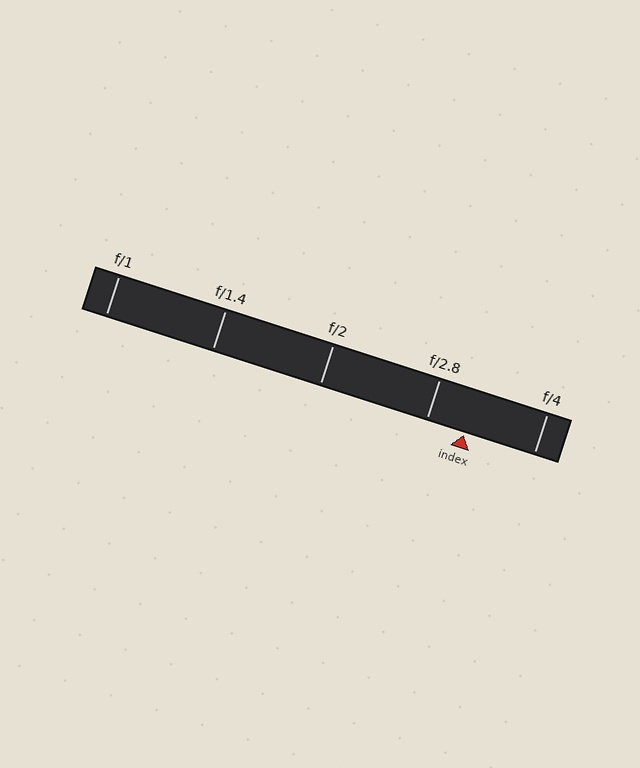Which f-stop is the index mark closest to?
The index mark is closest to f/2.8.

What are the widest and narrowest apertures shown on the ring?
The widest aperture shown is f/1 and the narrowest is f/4.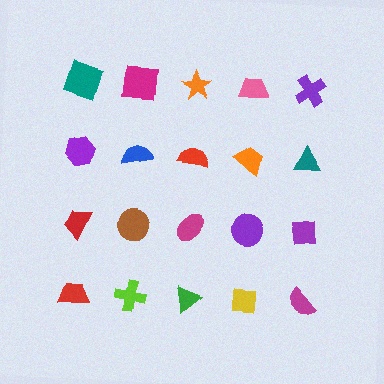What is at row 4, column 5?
A magenta semicircle.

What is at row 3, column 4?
A purple circle.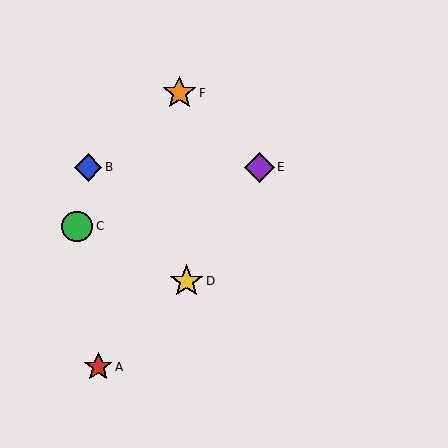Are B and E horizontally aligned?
Yes, both are at y≈167.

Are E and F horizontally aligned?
No, E is at y≈167 and F is at y≈93.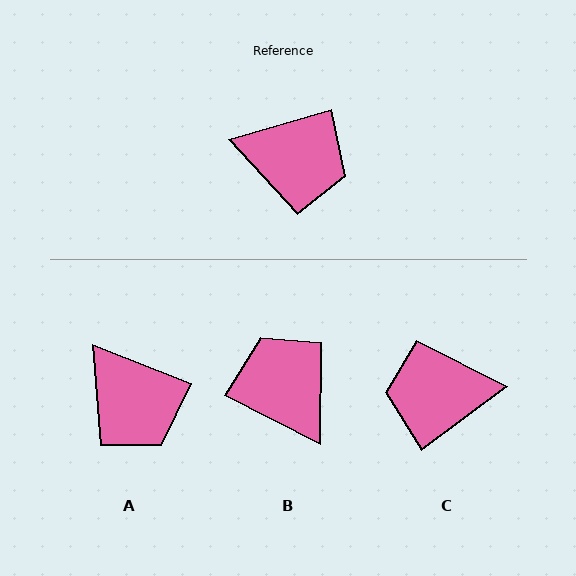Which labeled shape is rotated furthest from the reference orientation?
C, about 160 degrees away.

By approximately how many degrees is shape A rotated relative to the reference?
Approximately 38 degrees clockwise.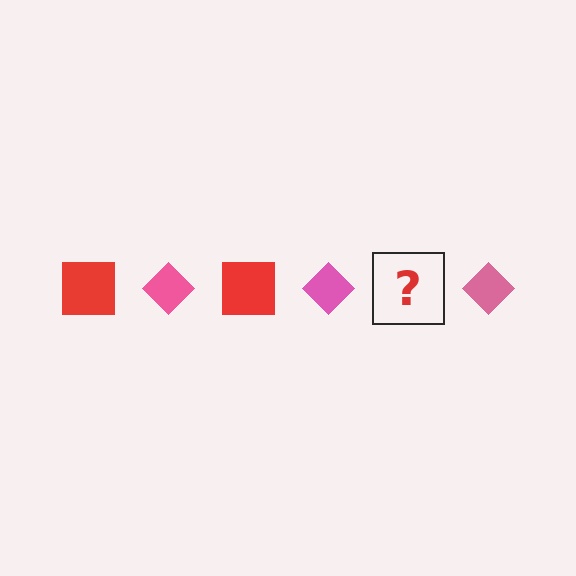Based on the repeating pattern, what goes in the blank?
The blank should be a red square.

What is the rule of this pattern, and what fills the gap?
The rule is that the pattern alternates between red square and pink diamond. The gap should be filled with a red square.